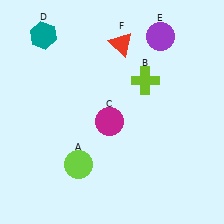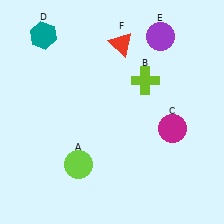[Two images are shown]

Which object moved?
The magenta circle (C) moved right.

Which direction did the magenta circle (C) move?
The magenta circle (C) moved right.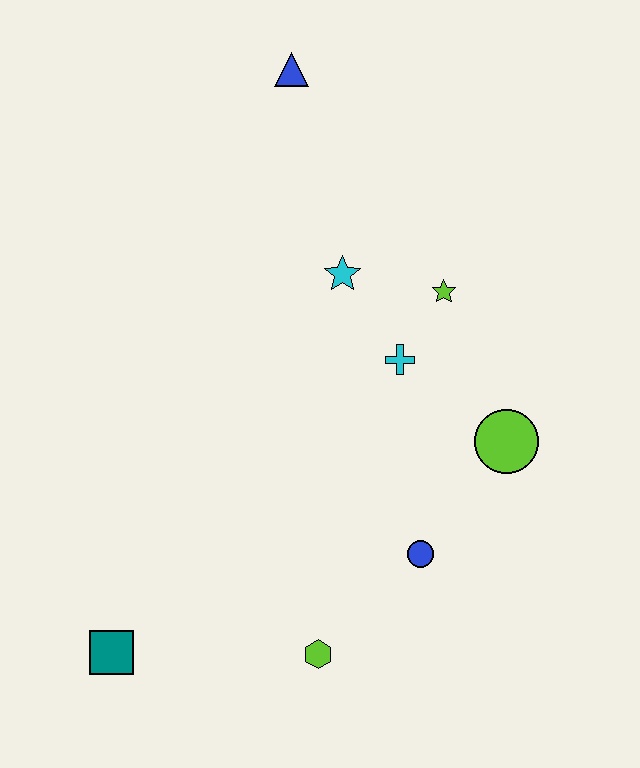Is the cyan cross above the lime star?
No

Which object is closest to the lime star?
The cyan cross is closest to the lime star.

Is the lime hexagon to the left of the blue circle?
Yes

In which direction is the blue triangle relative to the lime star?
The blue triangle is above the lime star.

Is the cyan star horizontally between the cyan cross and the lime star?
No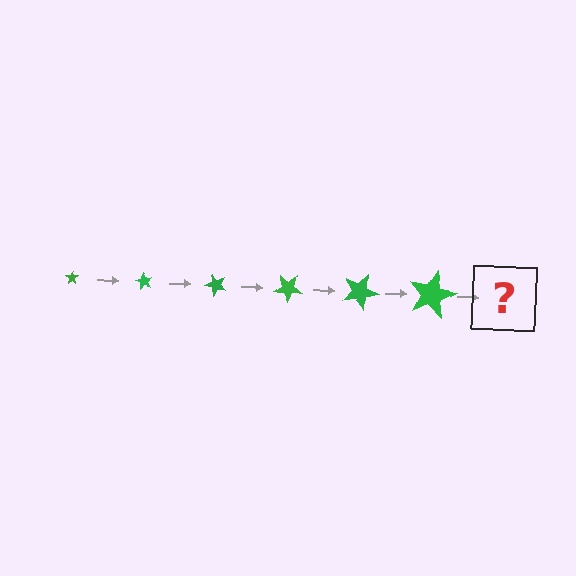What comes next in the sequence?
The next element should be a star, larger than the previous one and rotated 360 degrees from the start.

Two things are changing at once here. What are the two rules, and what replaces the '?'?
The two rules are that the star grows larger each step and it rotates 60 degrees each step. The '?' should be a star, larger than the previous one and rotated 360 degrees from the start.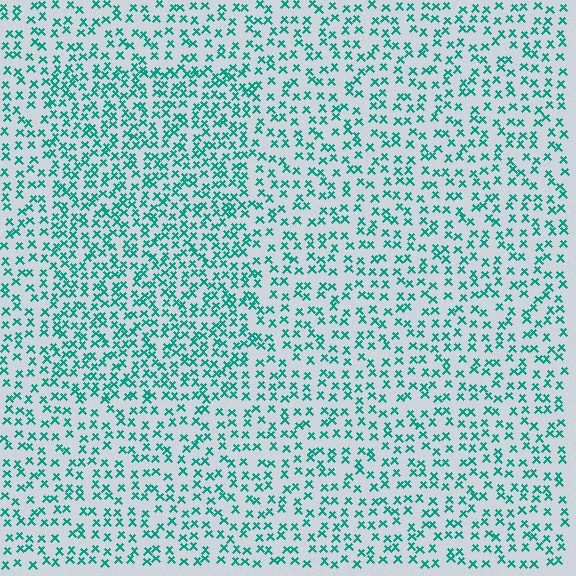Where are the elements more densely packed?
The elements are more densely packed inside the rectangle boundary.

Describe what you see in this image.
The image contains small teal elements arranged at two different densities. A rectangle-shaped region is visible where the elements are more densely packed than the surrounding area.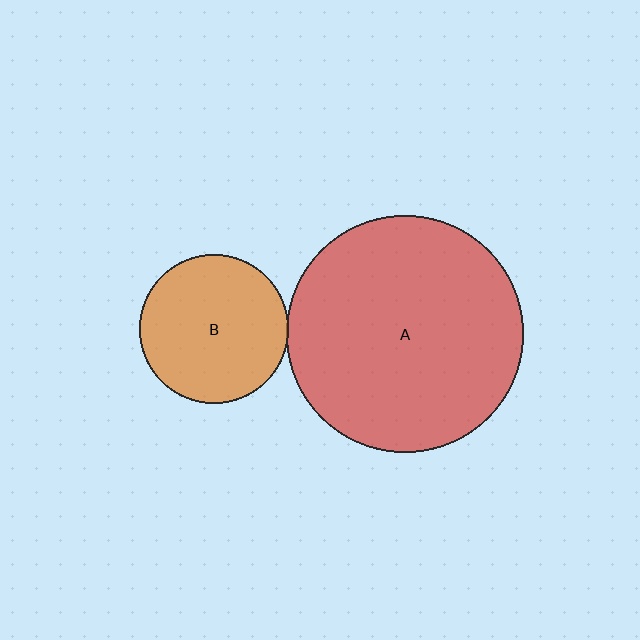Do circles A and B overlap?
Yes.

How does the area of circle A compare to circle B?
Approximately 2.5 times.